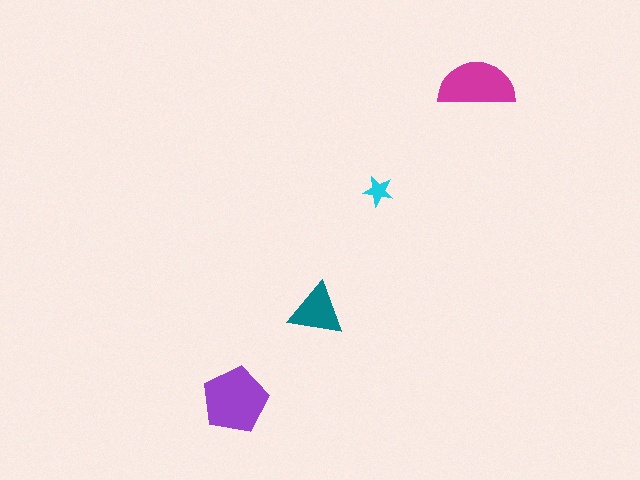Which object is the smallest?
The cyan star.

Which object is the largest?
The purple pentagon.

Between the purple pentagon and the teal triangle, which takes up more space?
The purple pentagon.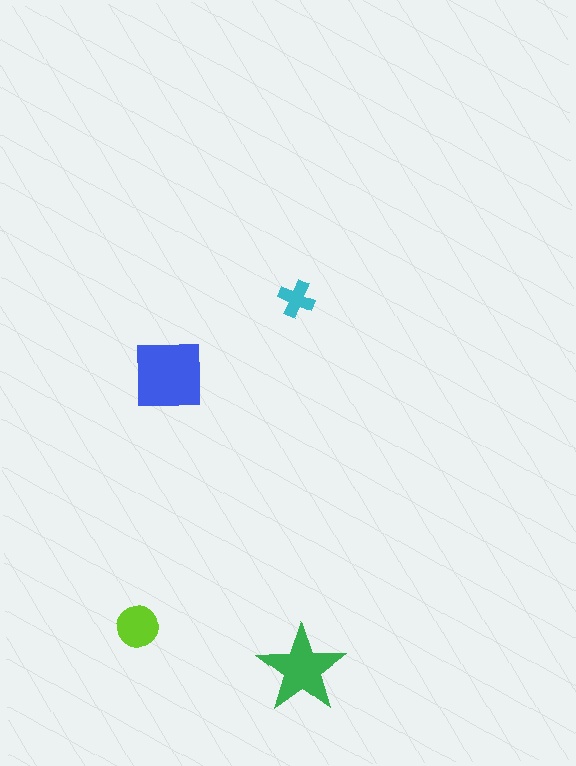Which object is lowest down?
The green star is bottommost.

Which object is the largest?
The blue square.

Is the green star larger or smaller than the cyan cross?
Larger.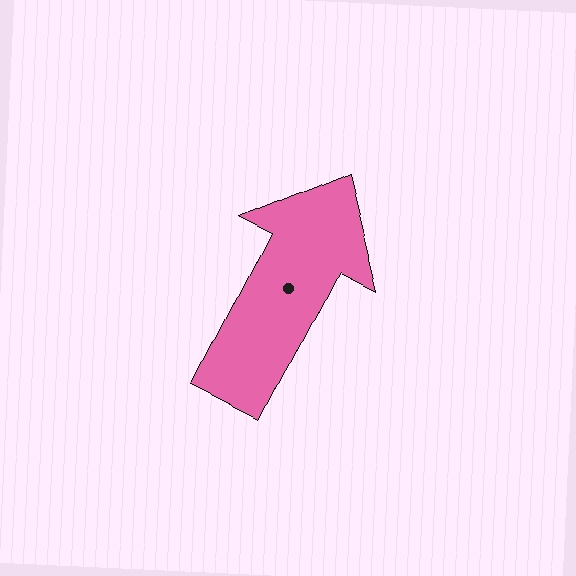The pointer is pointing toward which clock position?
Roughly 1 o'clock.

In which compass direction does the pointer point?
Northeast.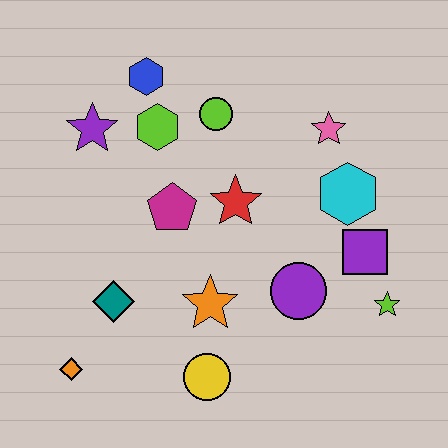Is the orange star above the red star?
No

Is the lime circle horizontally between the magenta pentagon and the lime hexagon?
No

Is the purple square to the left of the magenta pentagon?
No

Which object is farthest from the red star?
The orange diamond is farthest from the red star.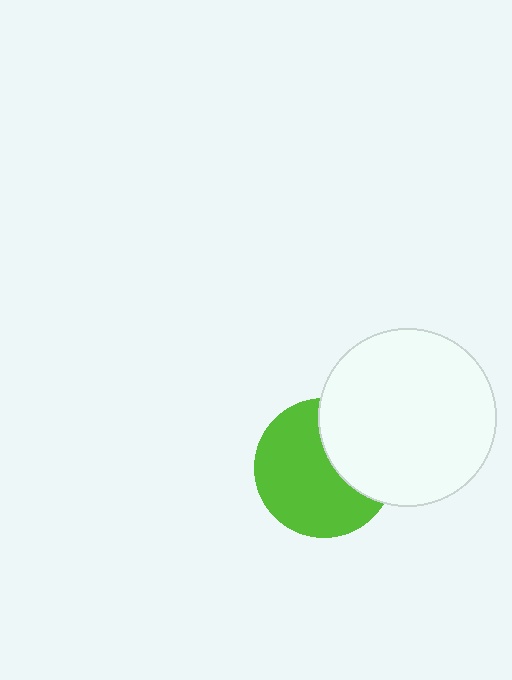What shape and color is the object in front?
The object in front is a white circle.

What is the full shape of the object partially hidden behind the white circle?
The partially hidden object is a lime circle.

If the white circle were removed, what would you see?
You would see the complete lime circle.